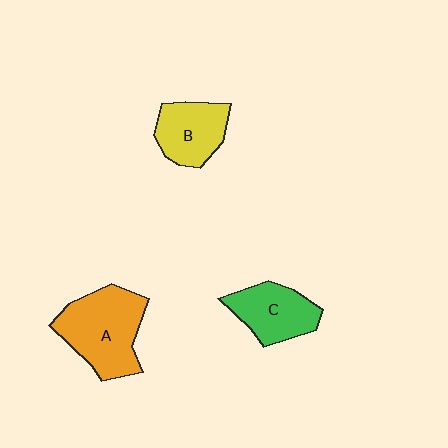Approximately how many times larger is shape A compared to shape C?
Approximately 1.5 times.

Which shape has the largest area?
Shape A (orange).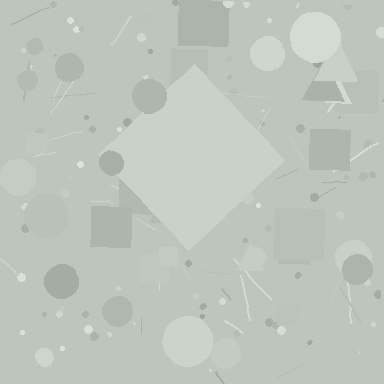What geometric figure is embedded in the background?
A diamond is embedded in the background.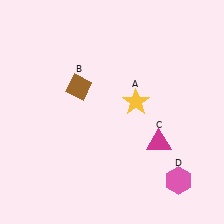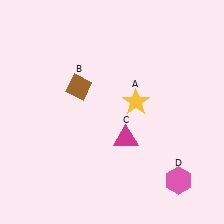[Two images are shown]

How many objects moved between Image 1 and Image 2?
1 object moved between the two images.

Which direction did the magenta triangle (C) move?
The magenta triangle (C) moved left.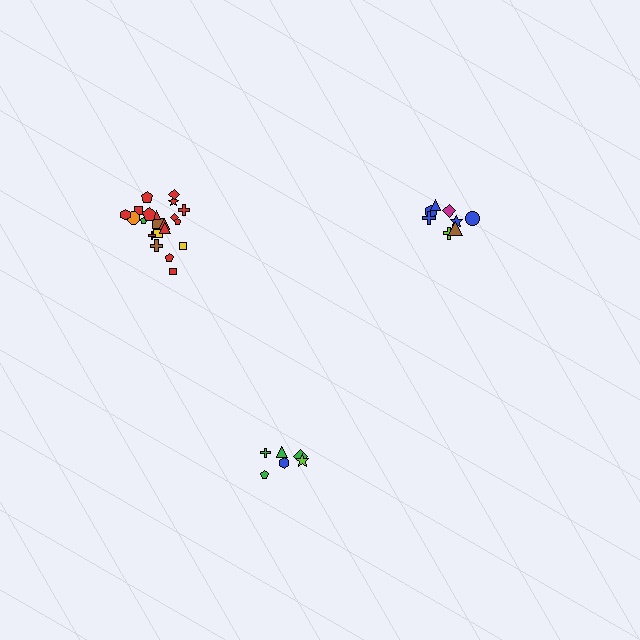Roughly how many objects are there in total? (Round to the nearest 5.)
Roughly 35 objects in total.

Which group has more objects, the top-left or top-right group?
The top-left group.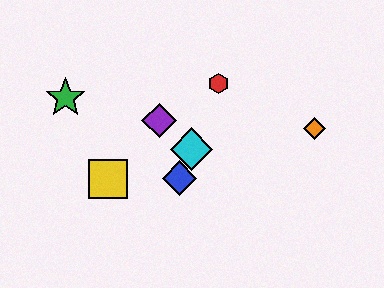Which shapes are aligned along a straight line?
The red hexagon, the blue diamond, the cyan diamond are aligned along a straight line.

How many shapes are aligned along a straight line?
3 shapes (the red hexagon, the blue diamond, the cyan diamond) are aligned along a straight line.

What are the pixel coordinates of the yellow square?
The yellow square is at (108, 179).